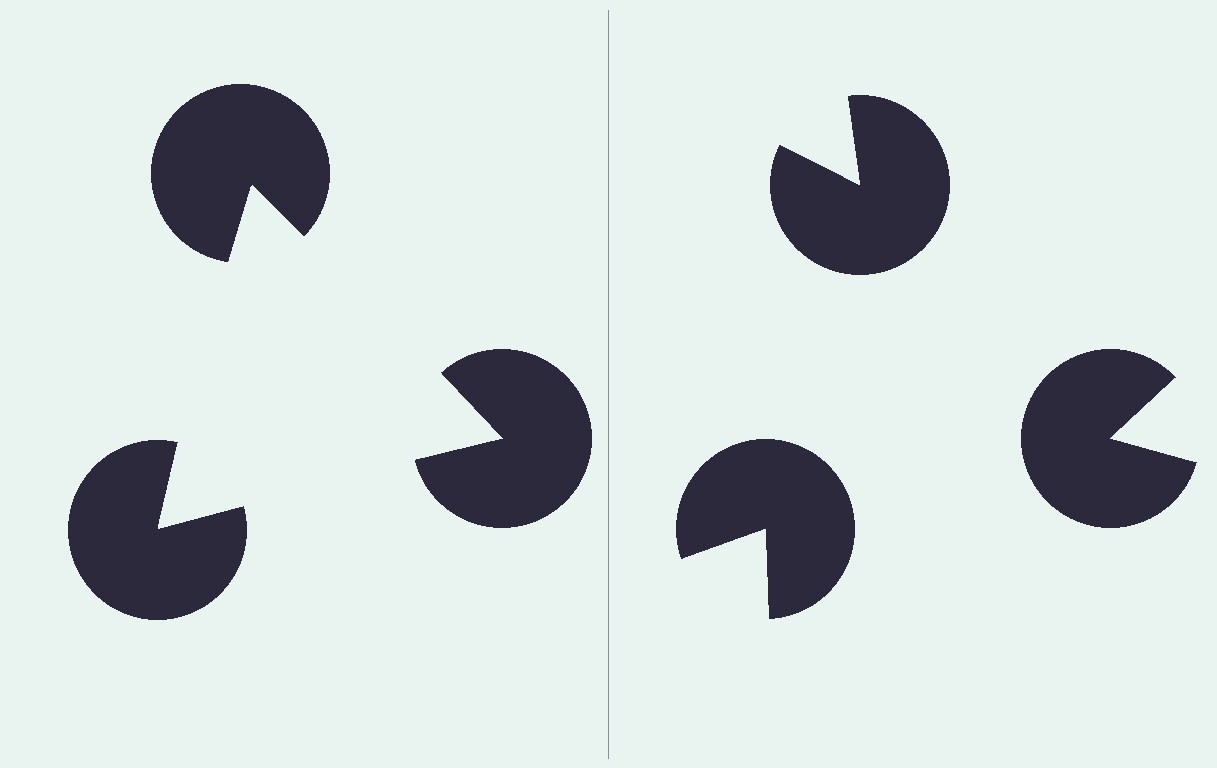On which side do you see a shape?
An illusory triangle appears on the left side. On the right side the wedge cuts are rotated, so no coherent shape forms.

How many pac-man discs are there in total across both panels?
6 — 3 on each side.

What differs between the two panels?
The pac-man discs are positioned identically on both sides; only the wedge orientations differ. On the left they align to a triangle; on the right they are misaligned.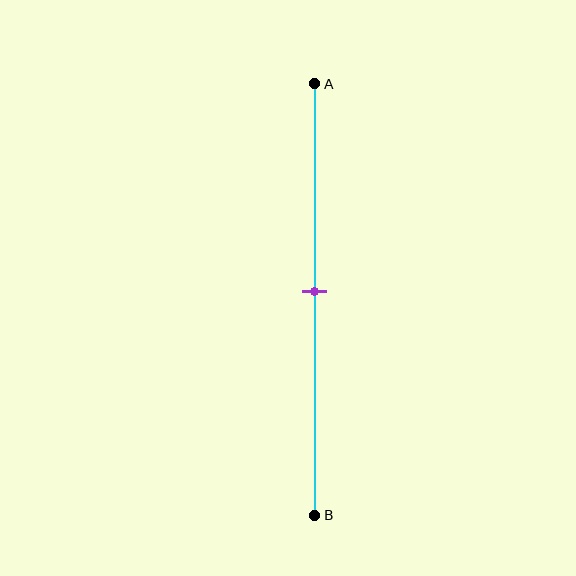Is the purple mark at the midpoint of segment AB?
Yes, the mark is approximately at the midpoint.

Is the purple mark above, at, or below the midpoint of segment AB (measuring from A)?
The purple mark is approximately at the midpoint of segment AB.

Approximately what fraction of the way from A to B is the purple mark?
The purple mark is approximately 50% of the way from A to B.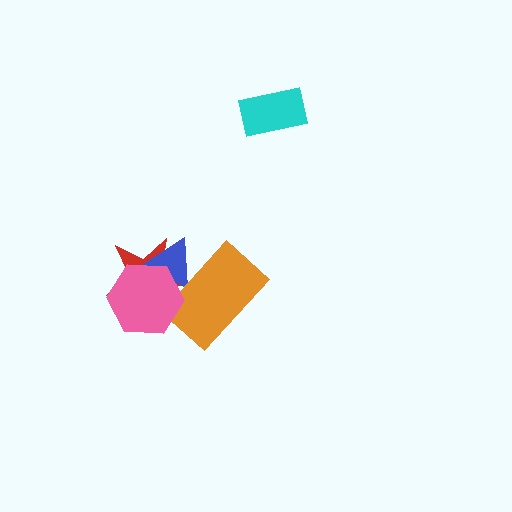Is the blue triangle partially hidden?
Yes, it is partially covered by another shape.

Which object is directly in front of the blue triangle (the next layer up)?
The orange rectangle is directly in front of the blue triangle.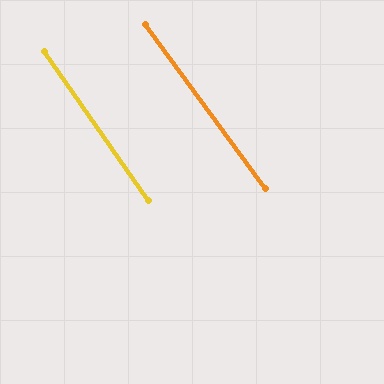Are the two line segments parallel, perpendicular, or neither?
Parallel — their directions differ by only 1.3°.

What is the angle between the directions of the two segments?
Approximately 1 degree.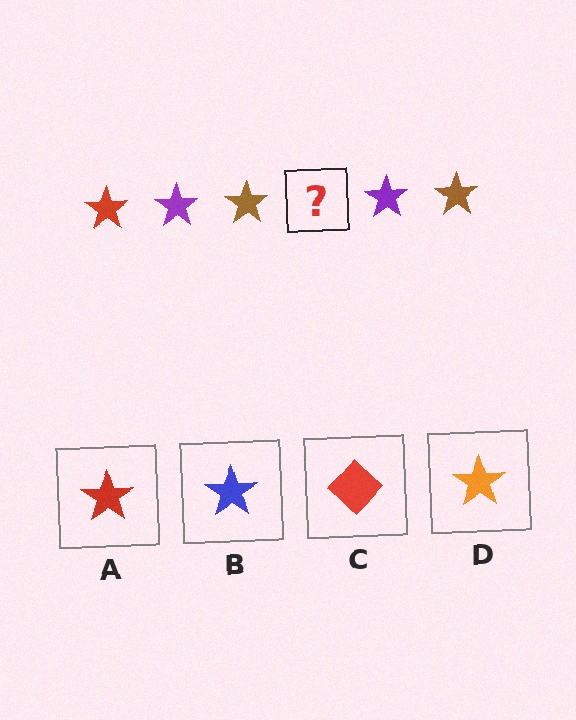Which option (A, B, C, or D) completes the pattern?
A.